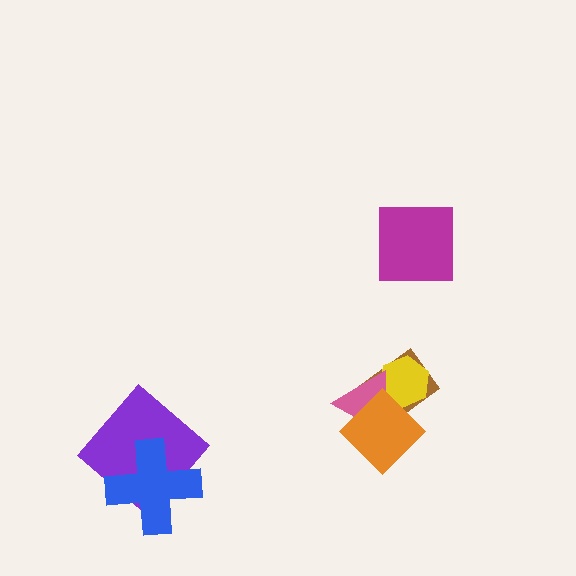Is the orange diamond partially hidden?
No, no other shape covers it.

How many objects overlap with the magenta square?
0 objects overlap with the magenta square.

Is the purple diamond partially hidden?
Yes, it is partially covered by another shape.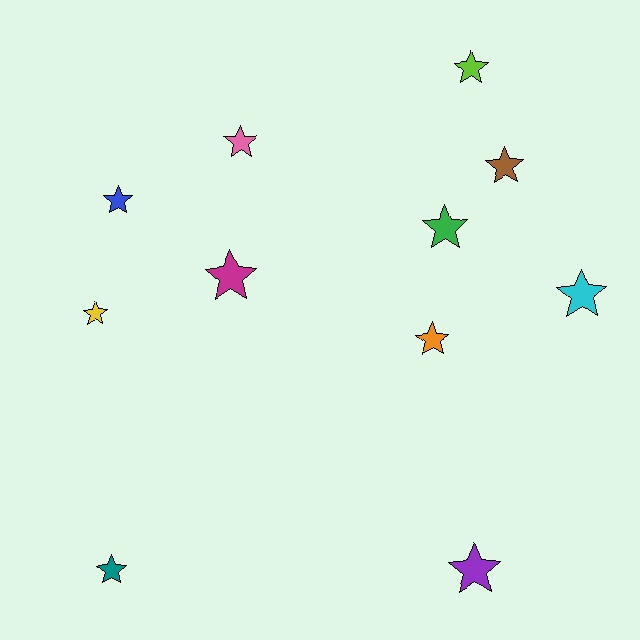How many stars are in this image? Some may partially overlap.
There are 11 stars.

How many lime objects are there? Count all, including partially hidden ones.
There is 1 lime object.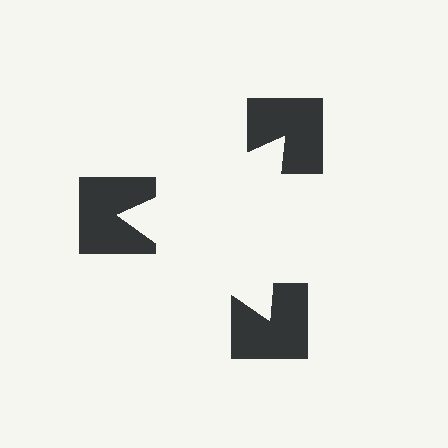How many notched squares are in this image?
There are 3 — one at each vertex of the illusory triangle.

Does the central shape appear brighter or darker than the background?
It typically appears slightly brighter than the background, even though no actual brightness change is drawn.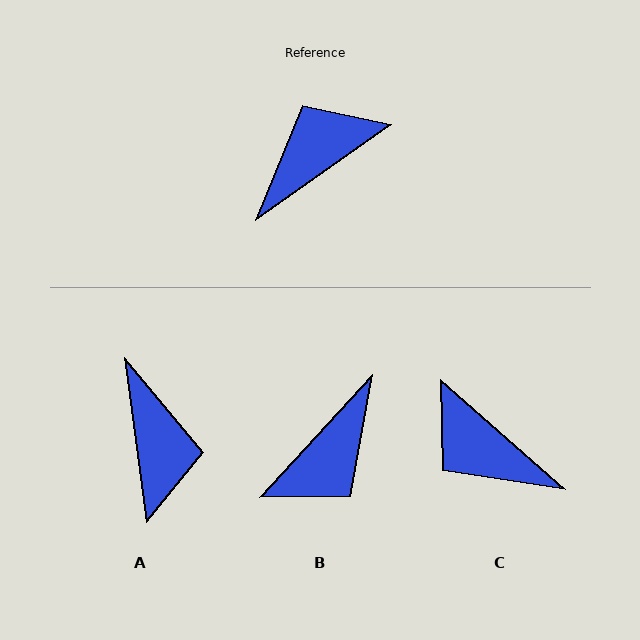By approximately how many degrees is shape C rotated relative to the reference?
Approximately 103 degrees counter-clockwise.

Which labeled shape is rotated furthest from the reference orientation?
B, about 167 degrees away.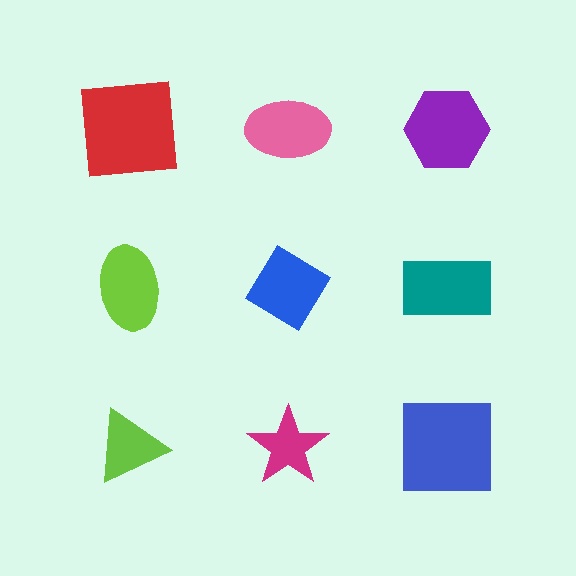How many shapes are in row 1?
3 shapes.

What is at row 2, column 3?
A teal rectangle.